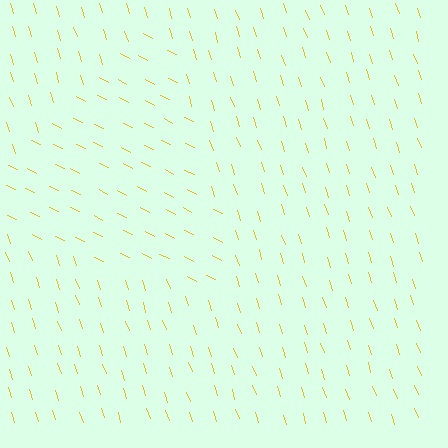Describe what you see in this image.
The image is filled with small yellow line segments. A triangle region in the image has lines oriented differently from the surrounding lines, creating a visible texture boundary.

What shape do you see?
I see a triangle.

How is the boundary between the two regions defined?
The boundary is defined purely by a change in line orientation (approximately 45 degrees difference). All lines are the same color and thickness.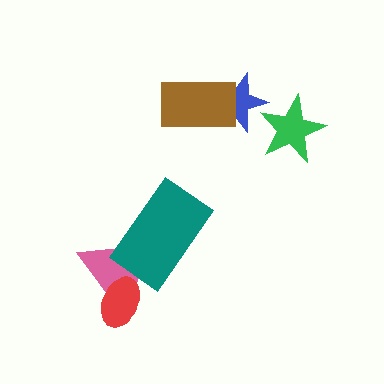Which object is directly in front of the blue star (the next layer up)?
The brown rectangle is directly in front of the blue star.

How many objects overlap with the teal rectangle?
1 object overlaps with the teal rectangle.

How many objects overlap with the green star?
1 object overlaps with the green star.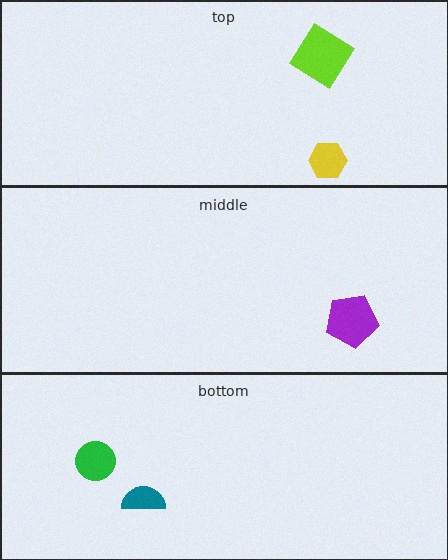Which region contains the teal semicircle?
The bottom region.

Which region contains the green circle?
The bottom region.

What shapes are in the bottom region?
The teal semicircle, the green circle.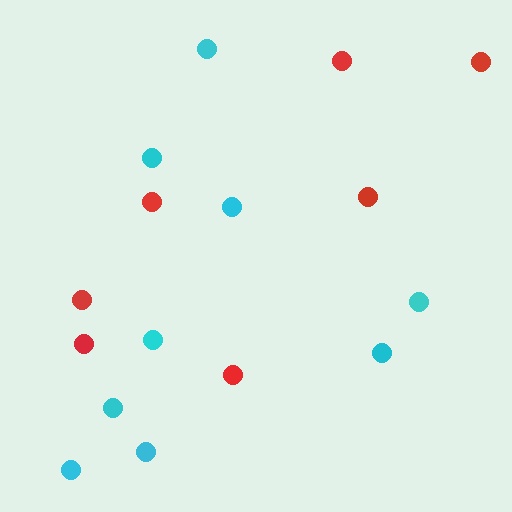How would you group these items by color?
There are 2 groups: one group of cyan circles (9) and one group of red circles (7).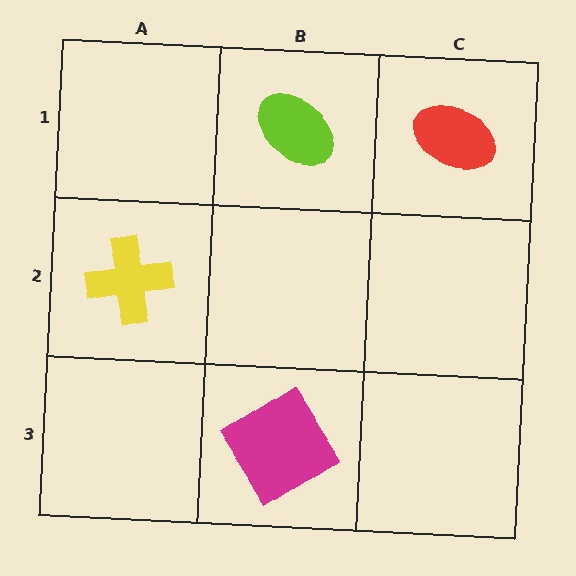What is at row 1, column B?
A lime ellipse.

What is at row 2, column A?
A yellow cross.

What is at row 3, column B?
A magenta diamond.